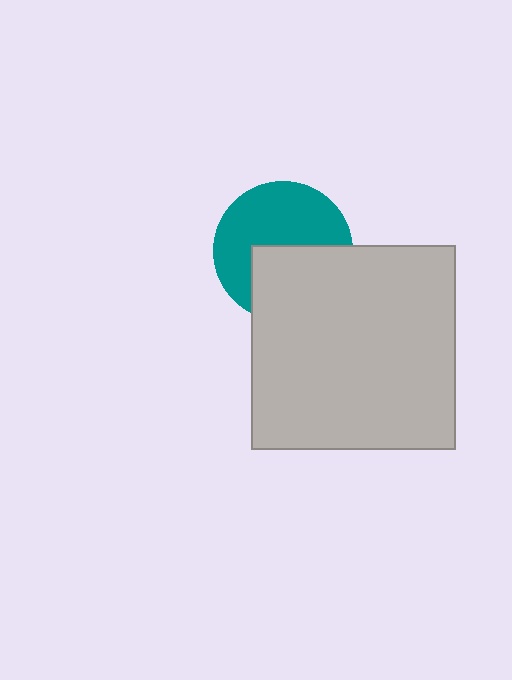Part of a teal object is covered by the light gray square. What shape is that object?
It is a circle.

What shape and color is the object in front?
The object in front is a light gray square.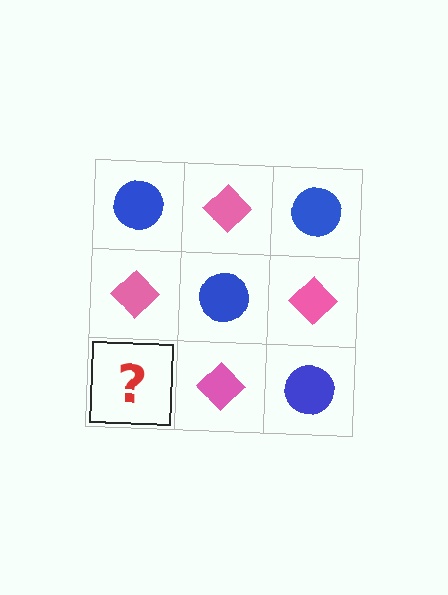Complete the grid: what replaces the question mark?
The question mark should be replaced with a blue circle.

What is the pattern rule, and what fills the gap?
The rule is that it alternates blue circle and pink diamond in a checkerboard pattern. The gap should be filled with a blue circle.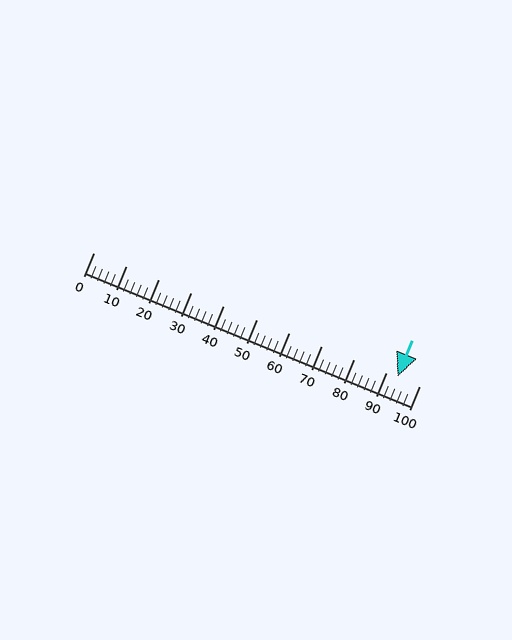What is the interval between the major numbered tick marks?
The major tick marks are spaced 10 units apart.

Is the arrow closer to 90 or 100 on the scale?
The arrow is closer to 90.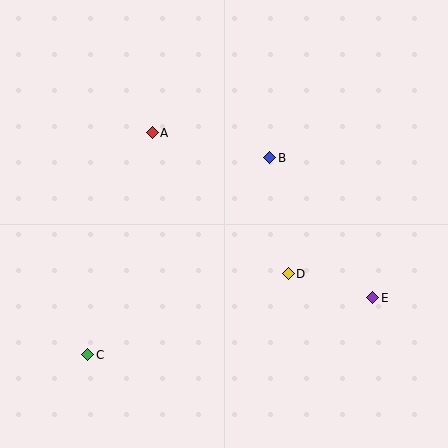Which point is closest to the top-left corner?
Point A is closest to the top-left corner.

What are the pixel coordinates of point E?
Point E is at (373, 298).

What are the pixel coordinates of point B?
Point B is at (270, 158).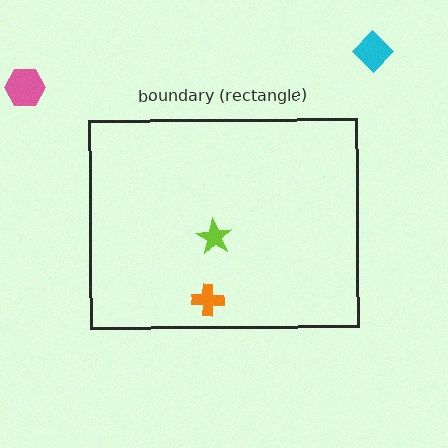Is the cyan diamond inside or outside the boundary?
Outside.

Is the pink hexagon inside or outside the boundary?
Outside.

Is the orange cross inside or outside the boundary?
Inside.